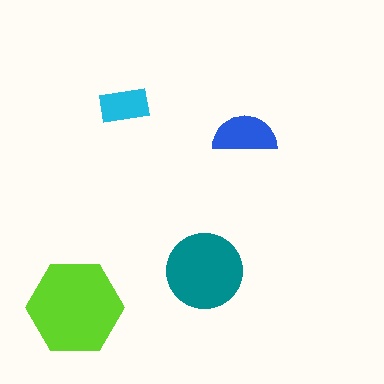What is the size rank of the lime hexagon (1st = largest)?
1st.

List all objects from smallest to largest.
The cyan rectangle, the blue semicircle, the teal circle, the lime hexagon.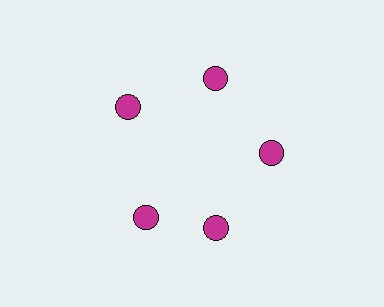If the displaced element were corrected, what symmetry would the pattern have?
It would have 5-fold rotational symmetry — the pattern would map onto itself every 72 degrees.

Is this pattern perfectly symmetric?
No. The 5 magenta circles are arranged in a ring, but one element near the 8 o'clock position is rotated out of alignment along the ring, breaking the 5-fold rotational symmetry.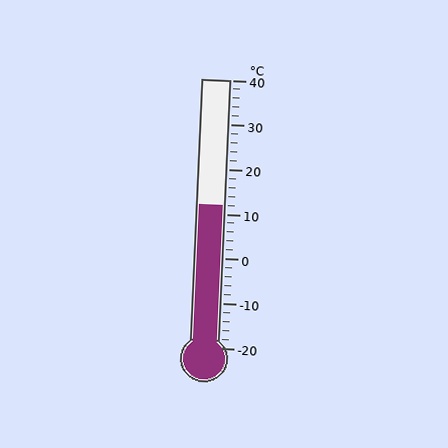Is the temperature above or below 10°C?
The temperature is above 10°C.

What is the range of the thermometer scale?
The thermometer scale ranges from -20°C to 40°C.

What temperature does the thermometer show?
The thermometer shows approximately 12°C.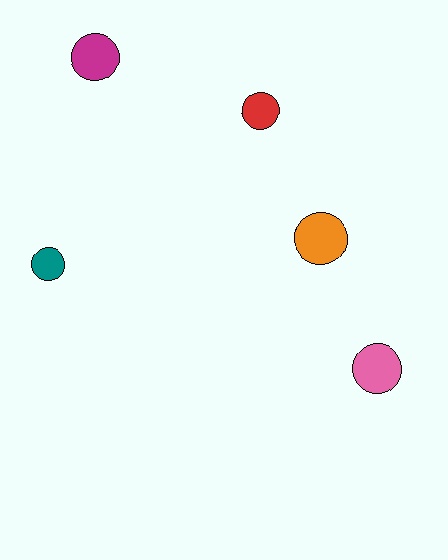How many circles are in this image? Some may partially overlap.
There are 5 circles.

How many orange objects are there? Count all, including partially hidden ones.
There is 1 orange object.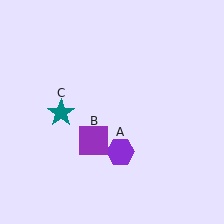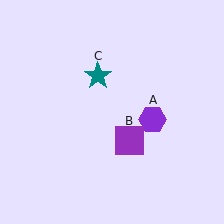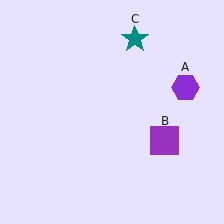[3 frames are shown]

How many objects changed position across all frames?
3 objects changed position: purple hexagon (object A), purple square (object B), teal star (object C).